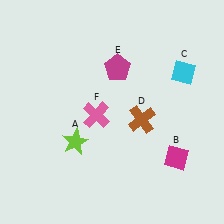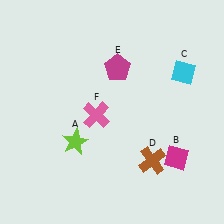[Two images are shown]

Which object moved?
The brown cross (D) moved down.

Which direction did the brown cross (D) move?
The brown cross (D) moved down.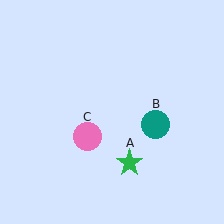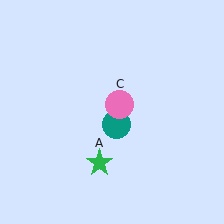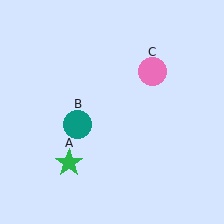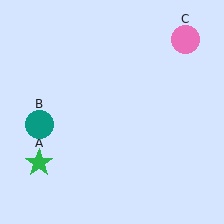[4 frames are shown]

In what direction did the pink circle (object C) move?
The pink circle (object C) moved up and to the right.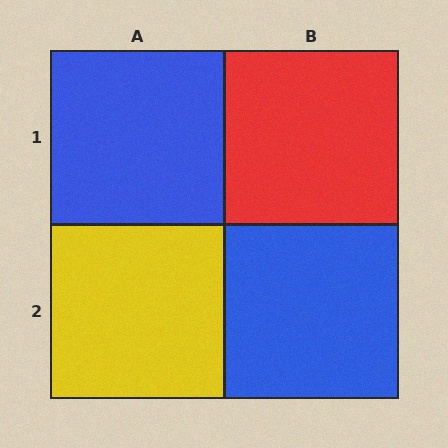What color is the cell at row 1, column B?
Red.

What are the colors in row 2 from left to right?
Yellow, blue.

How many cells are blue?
2 cells are blue.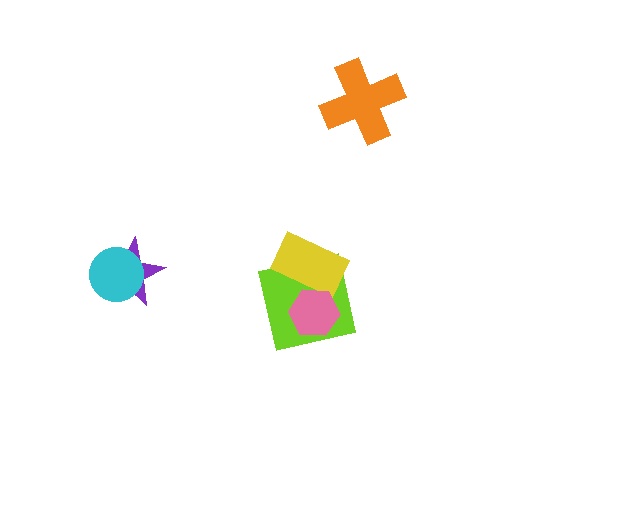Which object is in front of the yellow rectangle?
The pink hexagon is in front of the yellow rectangle.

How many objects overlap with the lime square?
2 objects overlap with the lime square.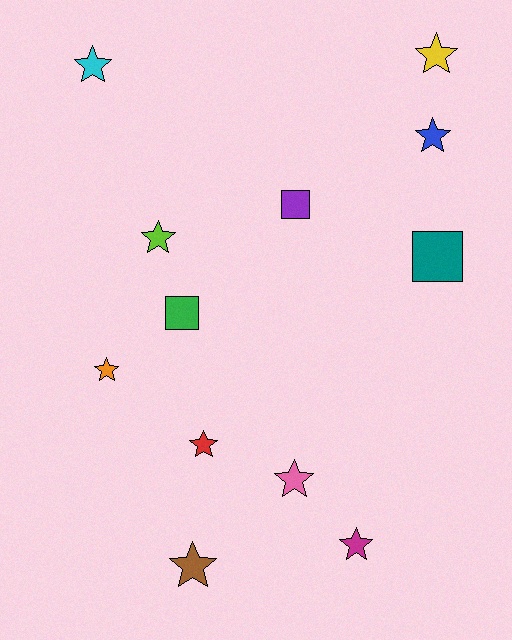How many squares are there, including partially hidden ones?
There are 3 squares.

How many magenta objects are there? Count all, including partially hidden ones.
There is 1 magenta object.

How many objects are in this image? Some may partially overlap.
There are 12 objects.